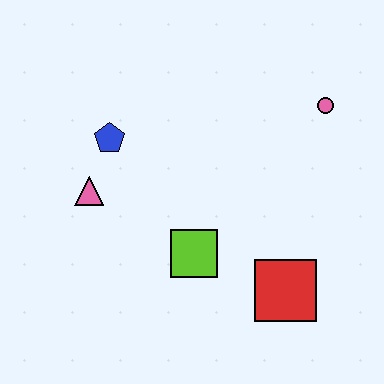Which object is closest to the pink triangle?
The blue pentagon is closest to the pink triangle.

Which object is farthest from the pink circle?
The pink triangle is farthest from the pink circle.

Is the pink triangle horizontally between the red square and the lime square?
No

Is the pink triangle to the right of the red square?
No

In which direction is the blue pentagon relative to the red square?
The blue pentagon is to the left of the red square.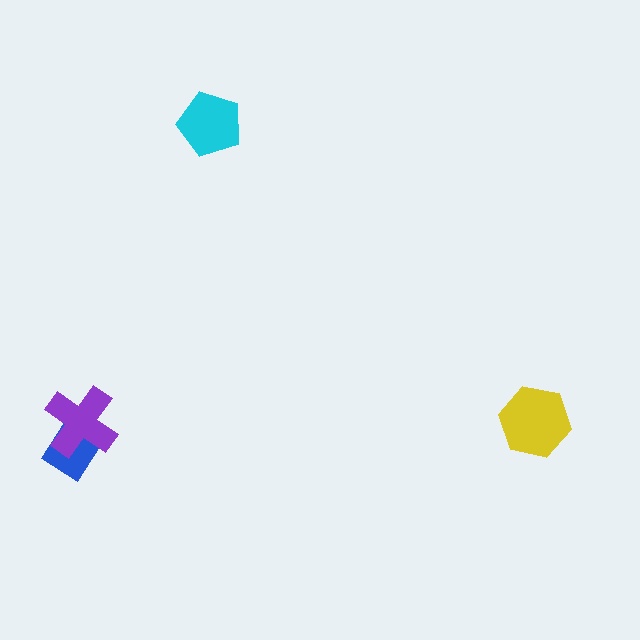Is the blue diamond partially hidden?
Yes, it is partially covered by another shape.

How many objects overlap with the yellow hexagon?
0 objects overlap with the yellow hexagon.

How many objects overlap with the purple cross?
1 object overlaps with the purple cross.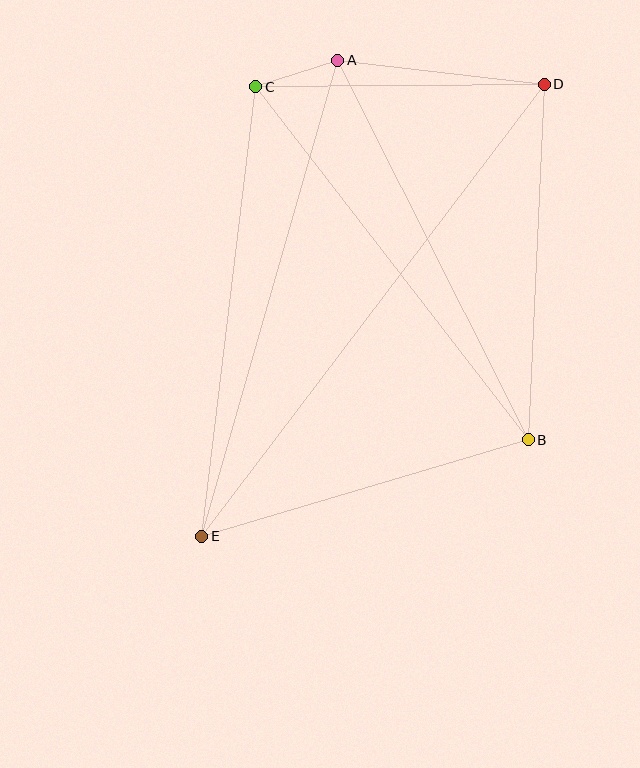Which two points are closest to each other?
Points A and C are closest to each other.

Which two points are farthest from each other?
Points D and E are farthest from each other.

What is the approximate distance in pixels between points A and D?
The distance between A and D is approximately 208 pixels.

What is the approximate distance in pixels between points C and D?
The distance between C and D is approximately 289 pixels.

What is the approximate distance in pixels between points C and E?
The distance between C and E is approximately 453 pixels.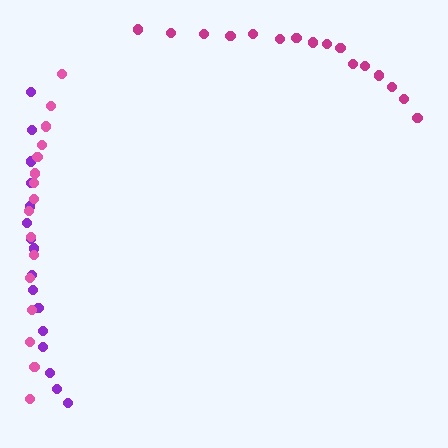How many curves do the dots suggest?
There are 3 distinct paths.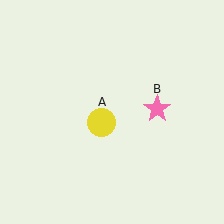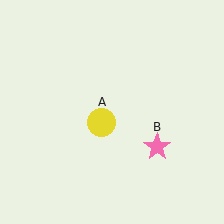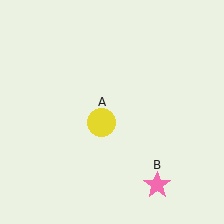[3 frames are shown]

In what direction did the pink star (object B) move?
The pink star (object B) moved down.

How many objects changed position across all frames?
1 object changed position: pink star (object B).